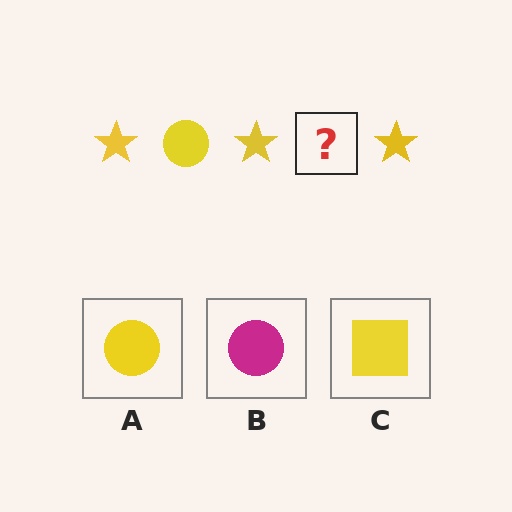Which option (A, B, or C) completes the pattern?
A.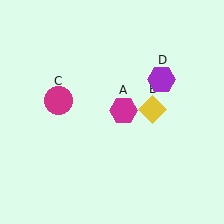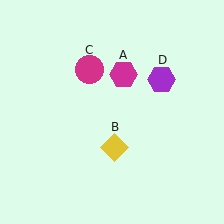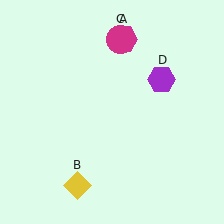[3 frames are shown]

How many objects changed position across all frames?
3 objects changed position: magenta hexagon (object A), yellow diamond (object B), magenta circle (object C).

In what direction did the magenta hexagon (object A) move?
The magenta hexagon (object A) moved up.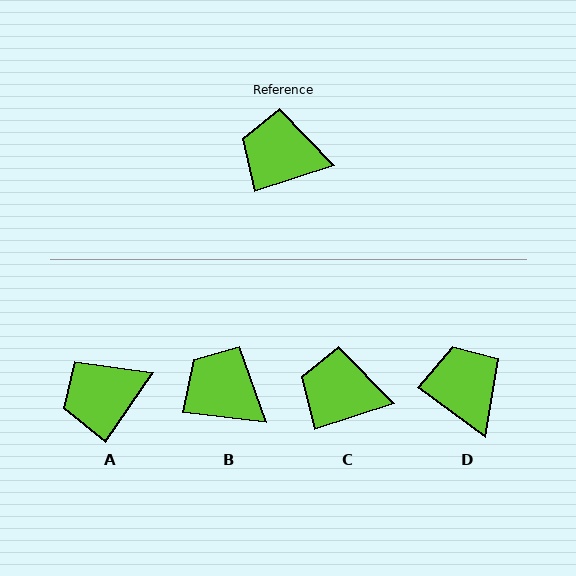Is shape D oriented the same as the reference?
No, it is off by about 54 degrees.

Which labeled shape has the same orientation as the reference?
C.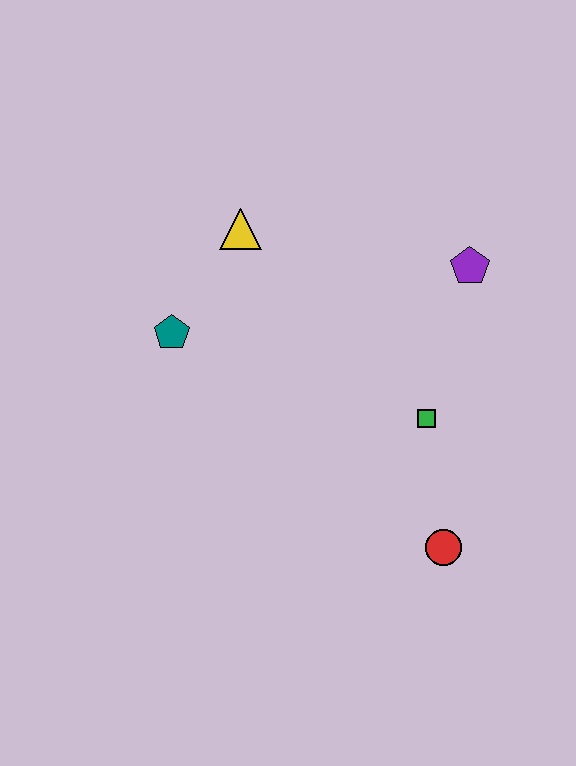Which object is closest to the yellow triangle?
The teal pentagon is closest to the yellow triangle.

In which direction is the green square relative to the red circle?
The green square is above the red circle.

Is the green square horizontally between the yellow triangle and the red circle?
Yes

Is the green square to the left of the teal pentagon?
No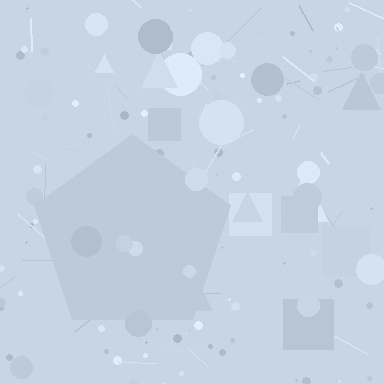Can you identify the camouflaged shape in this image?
The camouflaged shape is a pentagon.